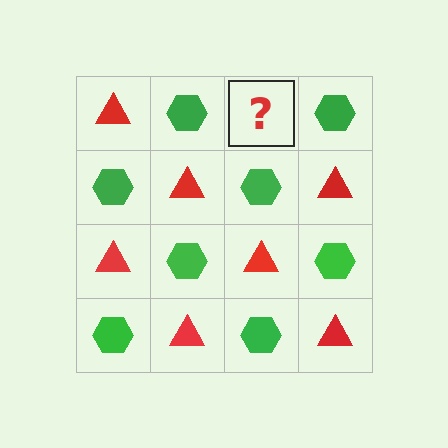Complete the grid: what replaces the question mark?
The question mark should be replaced with a red triangle.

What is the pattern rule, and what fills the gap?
The rule is that it alternates red triangle and green hexagon in a checkerboard pattern. The gap should be filled with a red triangle.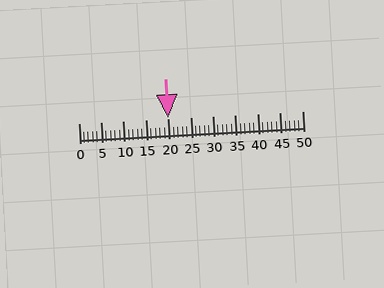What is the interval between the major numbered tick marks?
The major tick marks are spaced 5 units apart.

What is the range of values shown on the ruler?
The ruler shows values from 0 to 50.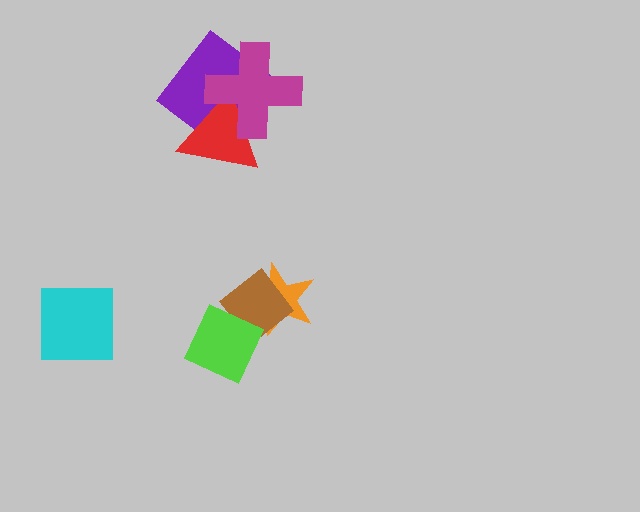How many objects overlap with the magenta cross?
2 objects overlap with the magenta cross.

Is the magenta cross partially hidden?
No, no other shape covers it.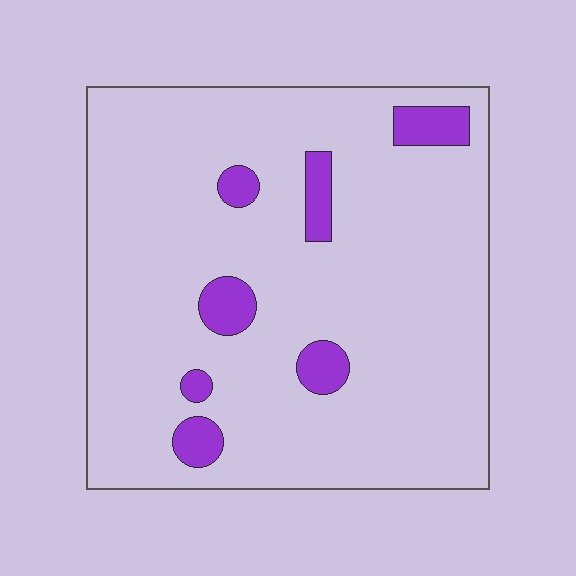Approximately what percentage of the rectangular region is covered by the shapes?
Approximately 10%.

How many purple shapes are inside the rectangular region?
7.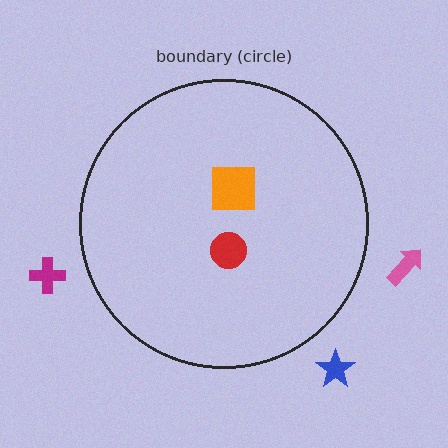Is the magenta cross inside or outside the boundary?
Outside.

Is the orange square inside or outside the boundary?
Inside.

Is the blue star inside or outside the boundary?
Outside.